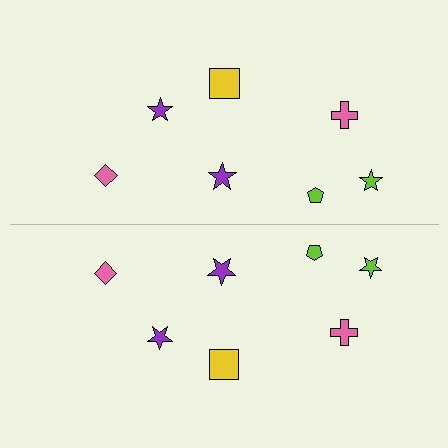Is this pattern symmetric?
Yes, this pattern has bilateral (reflection) symmetry.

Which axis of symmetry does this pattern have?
The pattern has a horizontal axis of symmetry running through the center of the image.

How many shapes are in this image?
There are 14 shapes in this image.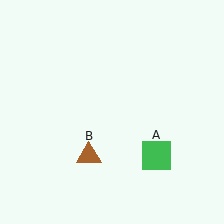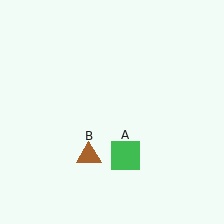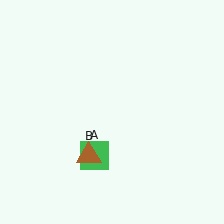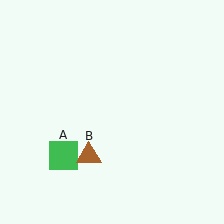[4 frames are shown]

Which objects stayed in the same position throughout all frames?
Brown triangle (object B) remained stationary.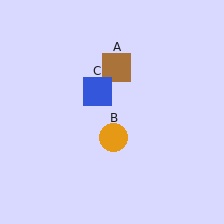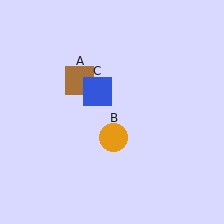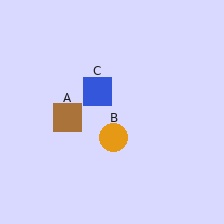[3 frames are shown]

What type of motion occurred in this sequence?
The brown square (object A) rotated counterclockwise around the center of the scene.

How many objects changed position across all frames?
1 object changed position: brown square (object A).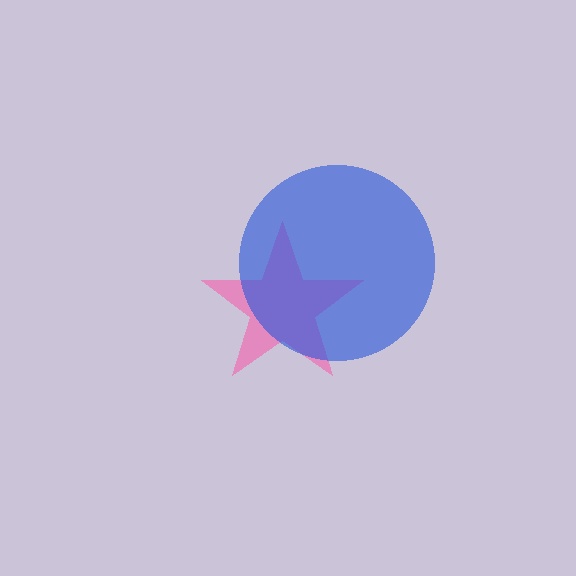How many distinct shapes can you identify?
There are 2 distinct shapes: a pink star, a blue circle.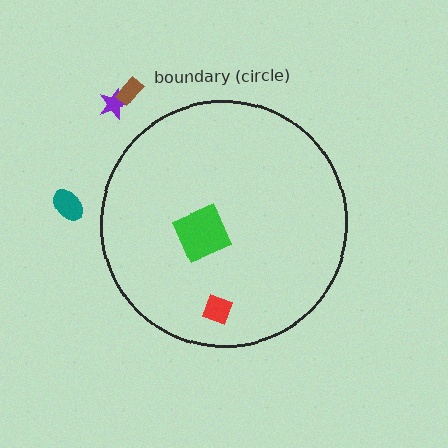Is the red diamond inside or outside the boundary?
Inside.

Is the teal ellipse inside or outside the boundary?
Outside.